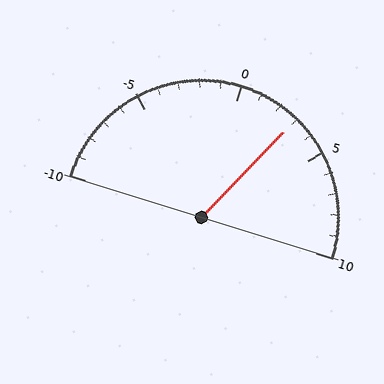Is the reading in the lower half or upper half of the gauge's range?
The reading is in the upper half of the range (-10 to 10).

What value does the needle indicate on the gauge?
The needle indicates approximately 3.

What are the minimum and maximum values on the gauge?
The gauge ranges from -10 to 10.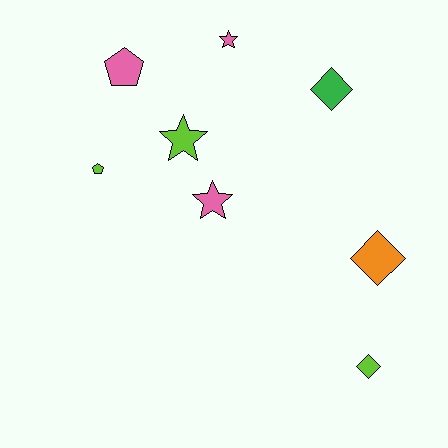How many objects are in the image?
There are 8 objects.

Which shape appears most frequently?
Diamond, with 3 objects.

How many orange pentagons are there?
There are no orange pentagons.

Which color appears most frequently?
Pink, with 3 objects.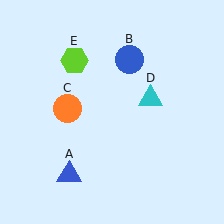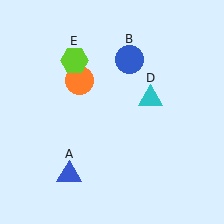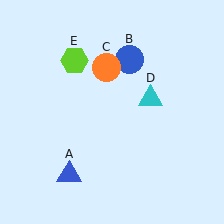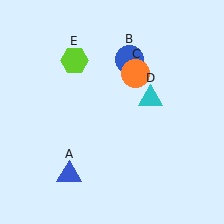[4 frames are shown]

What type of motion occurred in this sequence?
The orange circle (object C) rotated clockwise around the center of the scene.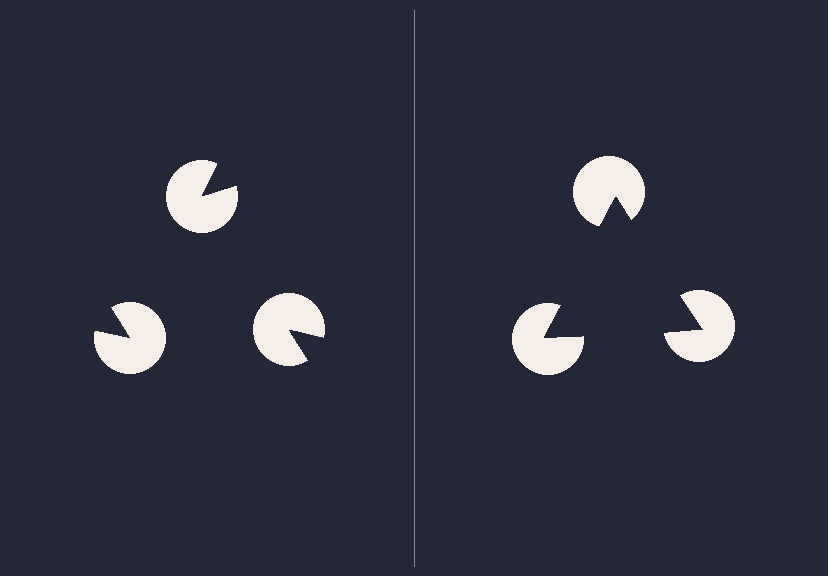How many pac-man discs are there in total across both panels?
6 — 3 on each side.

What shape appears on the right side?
An illusory triangle.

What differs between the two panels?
The pac-man discs are positioned identically on both sides; only the wedge orientations differ. On the right they align to a triangle; on the left they are misaligned.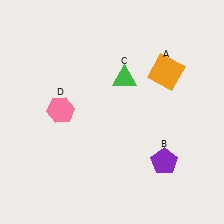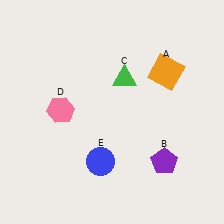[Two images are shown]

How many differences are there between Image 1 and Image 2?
There is 1 difference between the two images.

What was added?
A blue circle (E) was added in Image 2.